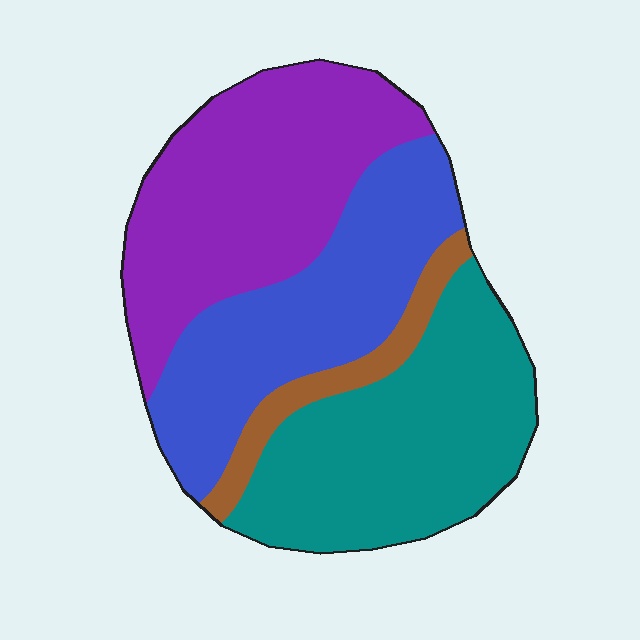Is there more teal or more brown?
Teal.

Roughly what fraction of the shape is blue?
Blue takes up about one quarter (1/4) of the shape.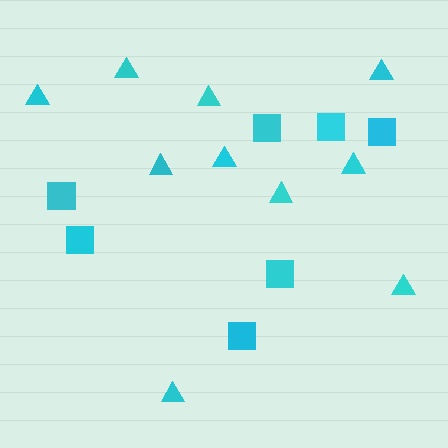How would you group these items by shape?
There are 2 groups: one group of squares (7) and one group of triangles (10).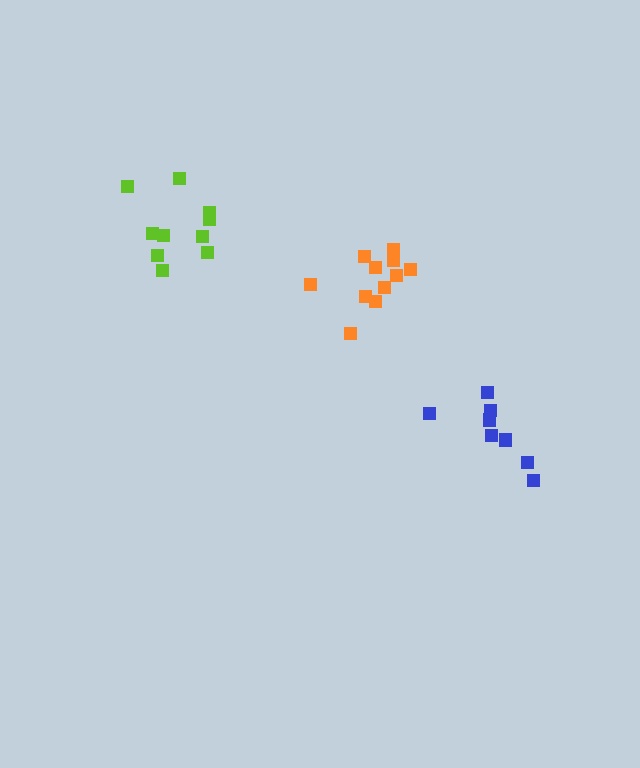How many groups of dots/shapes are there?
There are 3 groups.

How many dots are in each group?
Group 1: 10 dots, Group 2: 11 dots, Group 3: 8 dots (29 total).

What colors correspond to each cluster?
The clusters are colored: lime, orange, blue.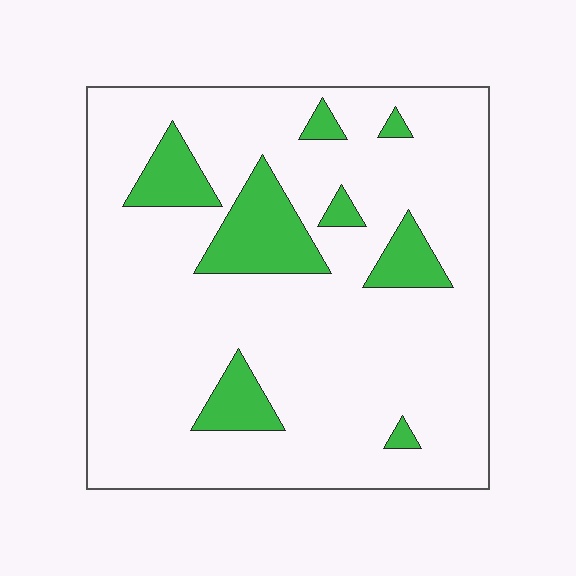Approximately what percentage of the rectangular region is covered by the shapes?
Approximately 15%.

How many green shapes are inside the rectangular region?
8.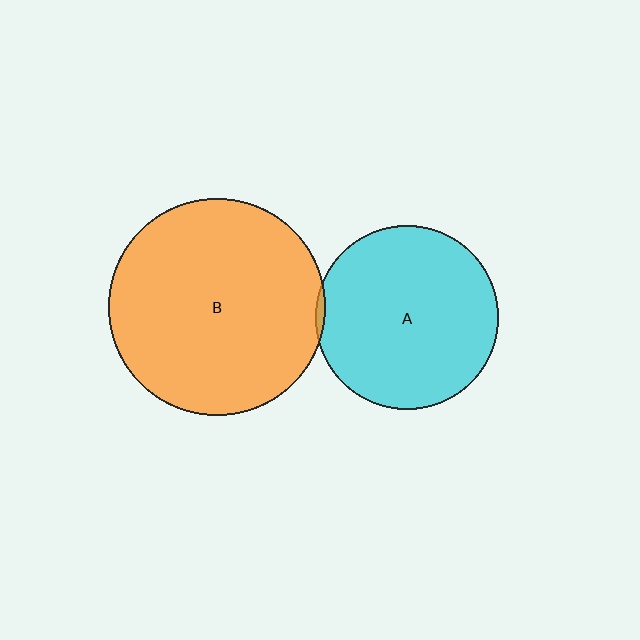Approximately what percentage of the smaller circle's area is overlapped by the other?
Approximately 5%.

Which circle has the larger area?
Circle B (orange).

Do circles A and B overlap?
Yes.